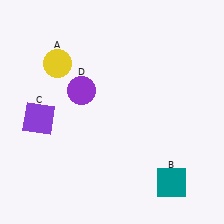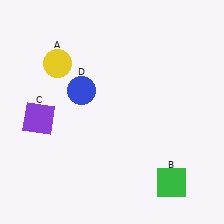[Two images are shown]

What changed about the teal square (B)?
In Image 1, B is teal. In Image 2, it changed to green.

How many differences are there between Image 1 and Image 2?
There are 2 differences between the two images.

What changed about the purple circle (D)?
In Image 1, D is purple. In Image 2, it changed to blue.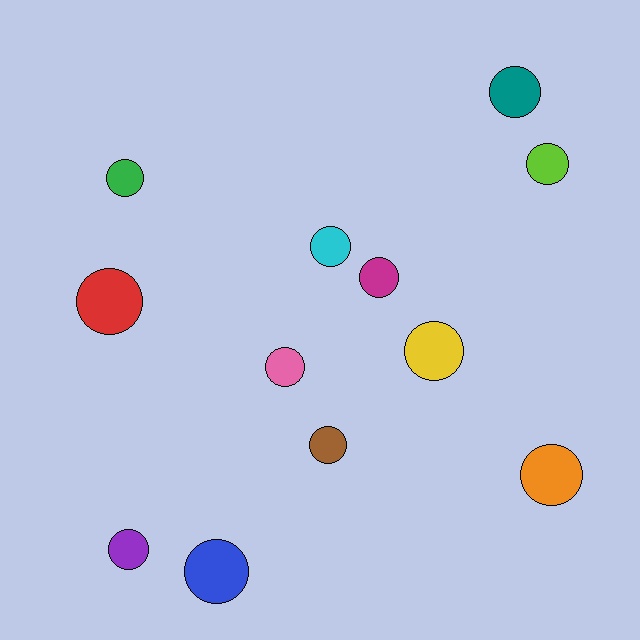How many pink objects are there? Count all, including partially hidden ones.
There is 1 pink object.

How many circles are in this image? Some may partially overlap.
There are 12 circles.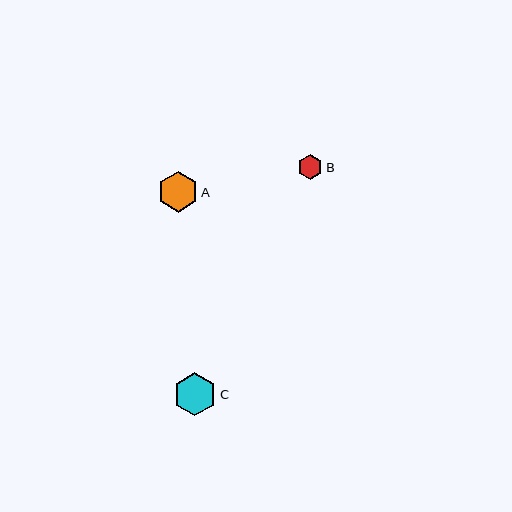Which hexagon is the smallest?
Hexagon B is the smallest with a size of approximately 24 pixels.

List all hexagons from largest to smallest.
From largest to smallest: C, A, B.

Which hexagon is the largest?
Hexagon C is the largest with a size of approximately 43 pixels.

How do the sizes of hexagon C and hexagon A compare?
Hexagon C and hexagon A are approximately the same size.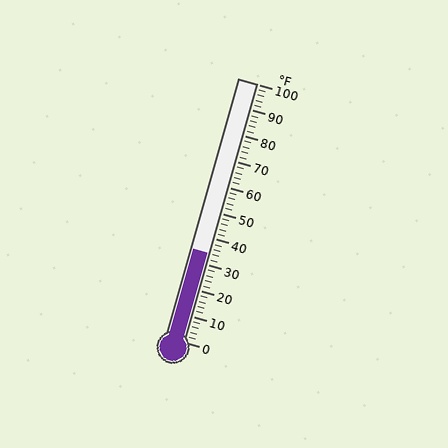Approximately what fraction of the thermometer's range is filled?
The thermometer is filled to approximately 35% of its range.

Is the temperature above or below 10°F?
The temperature is above 10°F.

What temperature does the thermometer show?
The thermometer shows approximately 34°F.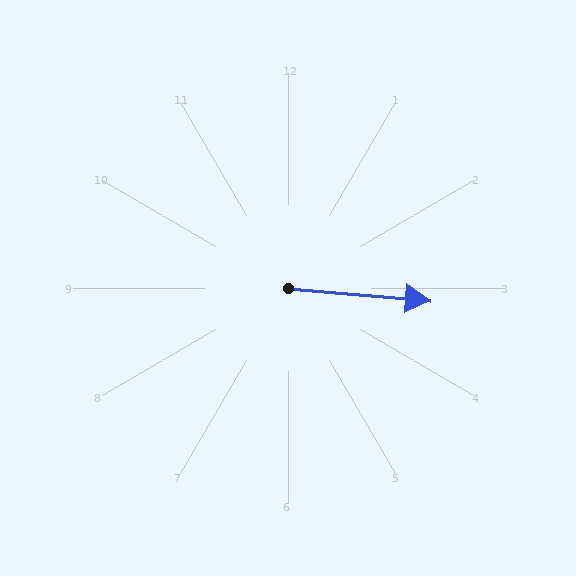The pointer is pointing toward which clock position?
Roughly 3 o'clock.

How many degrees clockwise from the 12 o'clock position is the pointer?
Approximately 95 degrees.